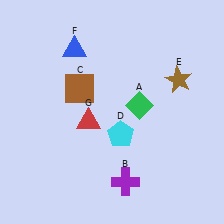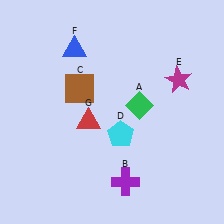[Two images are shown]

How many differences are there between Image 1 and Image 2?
There is 1 difference between the two images.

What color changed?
The star (E) changed from brown in Image 1 to magenta in Image 2.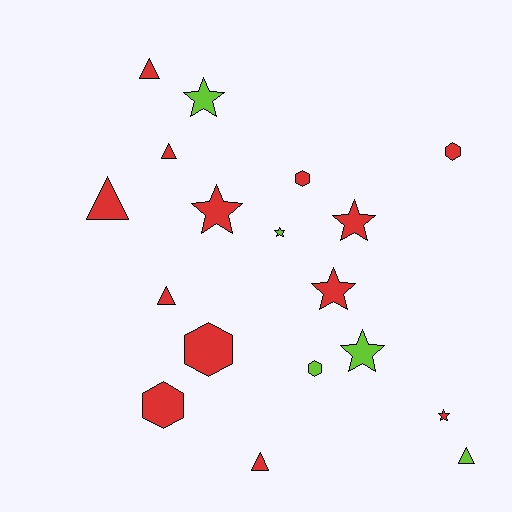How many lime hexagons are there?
There is 1 lime hexagon.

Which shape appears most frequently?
Star, with 7 objects.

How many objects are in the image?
There are 18 objects.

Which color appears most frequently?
Red, with 13 objects.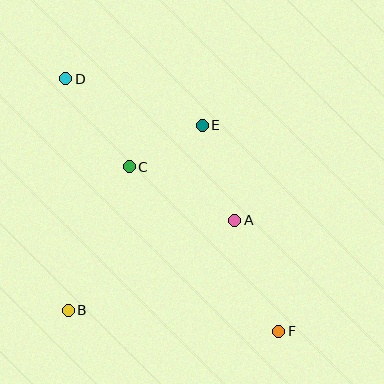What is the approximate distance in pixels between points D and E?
The distance between D and E is approximately 144 pixels.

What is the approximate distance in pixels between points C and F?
The distance between C and F is approximately 222 pixels.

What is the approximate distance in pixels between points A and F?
The distance between A and F is approximately 120 pixels.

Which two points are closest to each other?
Points C and E are closest to each other.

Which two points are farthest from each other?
Points D and F are farthest from each other.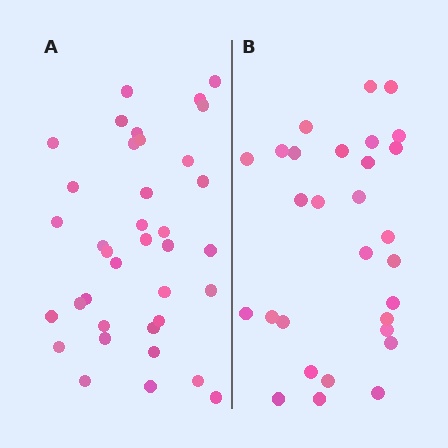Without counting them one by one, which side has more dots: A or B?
Region A (the left region) has more dots.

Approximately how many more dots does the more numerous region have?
Region A has roughly 8 or so more dots than region B.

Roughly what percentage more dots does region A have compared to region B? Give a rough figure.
About 30% more.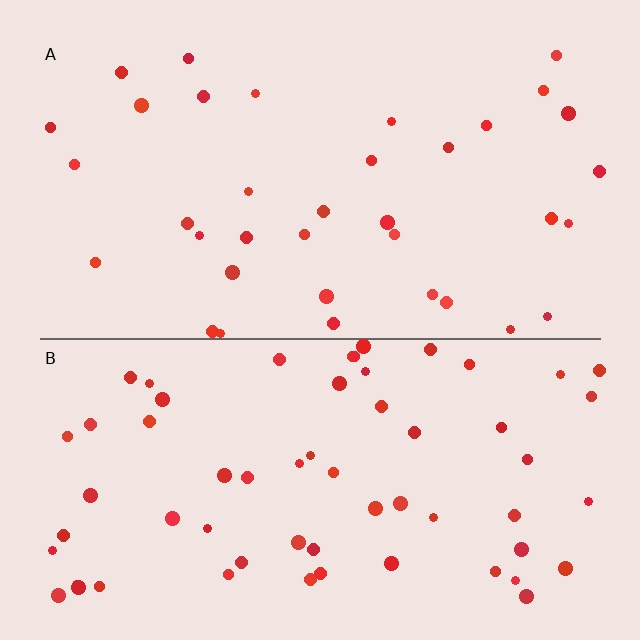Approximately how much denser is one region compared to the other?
Approximately 1.7× — region B over region A.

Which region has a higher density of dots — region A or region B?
B (the bottom).